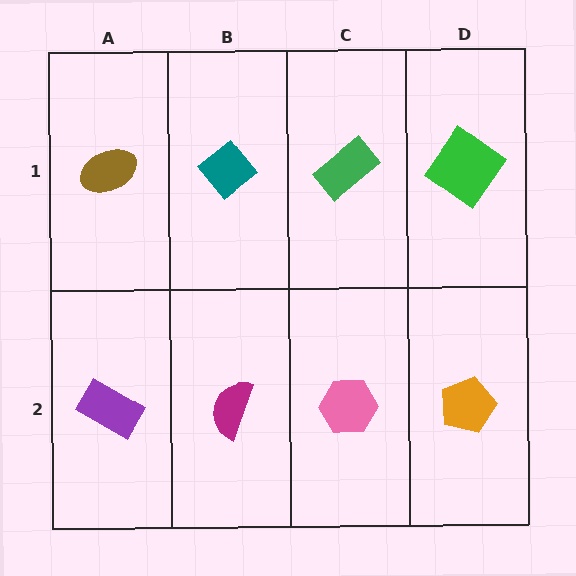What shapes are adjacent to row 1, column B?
A magenta semicircle (row 2, column B), a brown ellipse (row 1, column A), a green rectangle (row 1, column C).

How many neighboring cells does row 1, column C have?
3.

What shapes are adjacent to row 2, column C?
A green rectangle (row 1, column C), a magenta semicircle (row 2, column B), an orange pentagon (row 2, column D).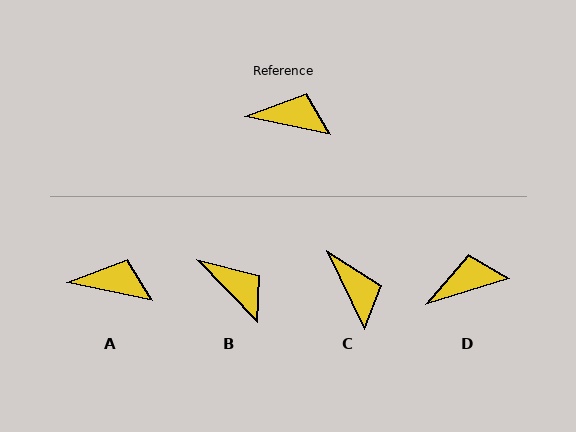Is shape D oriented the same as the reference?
No, it is off by about 29 degrees.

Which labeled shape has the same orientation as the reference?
A.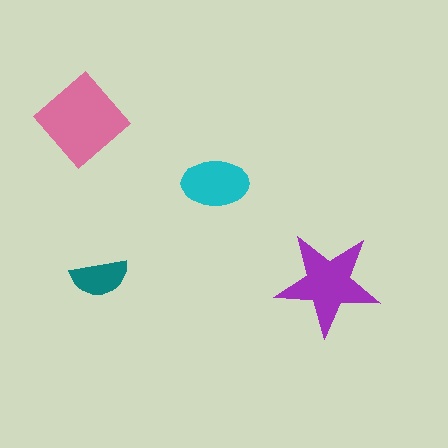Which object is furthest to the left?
The pink diamond is leftmost.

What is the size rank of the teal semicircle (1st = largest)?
4th.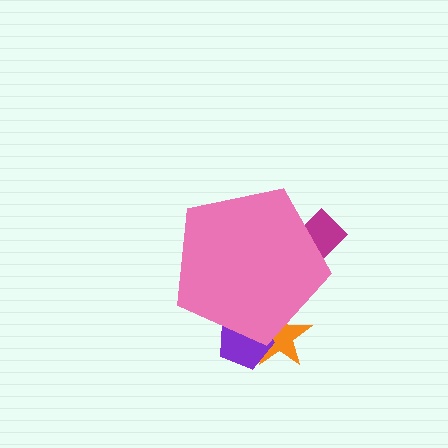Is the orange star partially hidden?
Yes, the orange star is partially hidden behind the pink pentagon.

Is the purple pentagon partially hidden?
Yes, the purple pentagon is partially hidden behind the pink pentagon.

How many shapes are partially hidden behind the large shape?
3 shapes are partially hidden.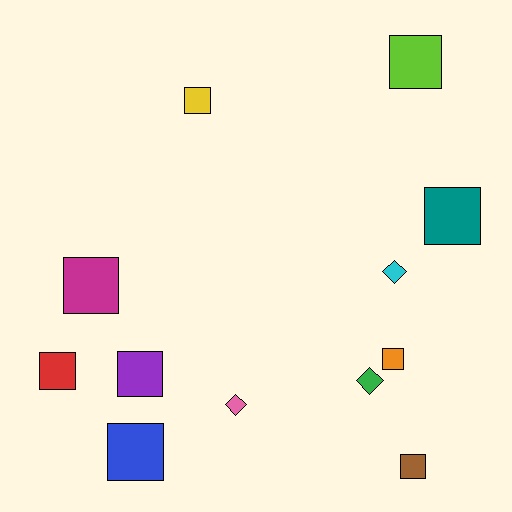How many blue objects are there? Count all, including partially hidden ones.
There is 1 blue object.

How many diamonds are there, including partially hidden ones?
There are 3 diamonds.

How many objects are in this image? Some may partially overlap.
There are 12 objects.